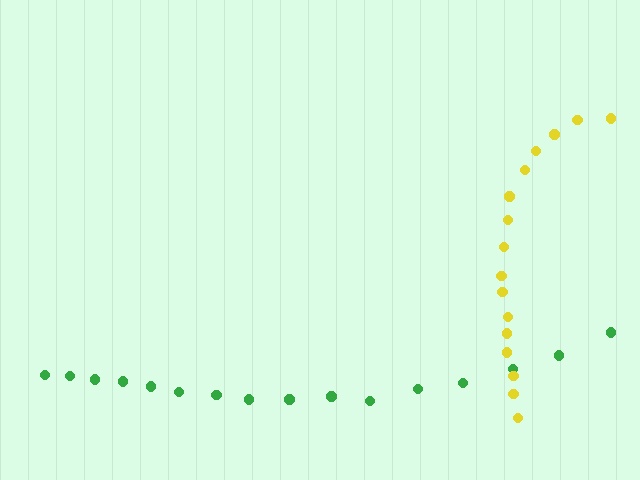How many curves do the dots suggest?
There are 2 distinct paths.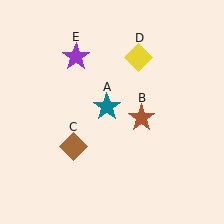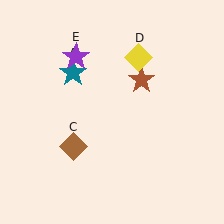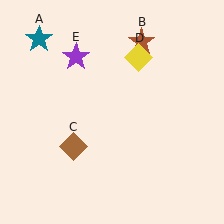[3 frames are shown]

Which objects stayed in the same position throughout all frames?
Brown diamond (object C) and yellow diamond (object D) and purple star (object E) remained stationary.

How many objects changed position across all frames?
2 objects changed position: teal star (object A), brown star (object B).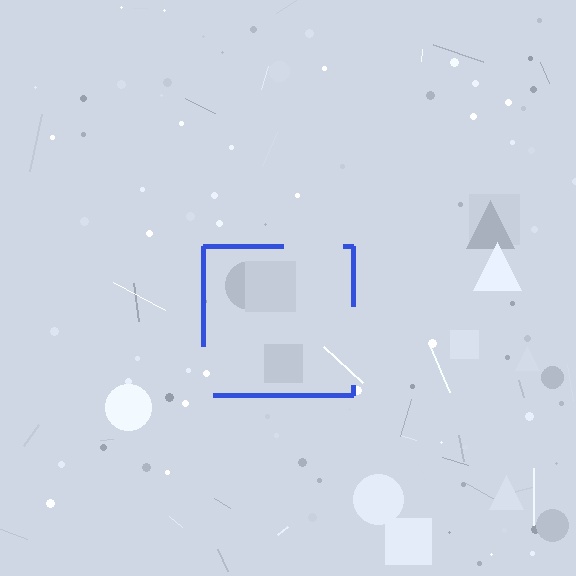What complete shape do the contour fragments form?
The contour fragments form a square.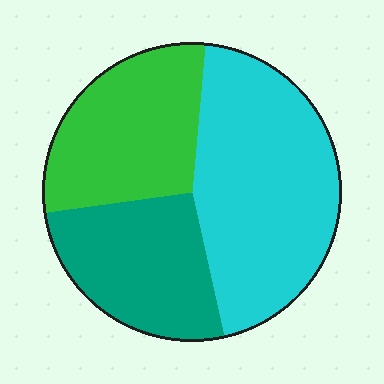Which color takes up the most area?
Cyan, at roughly 45%.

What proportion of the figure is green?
Green takes up about one quarter (1/4) of the figure.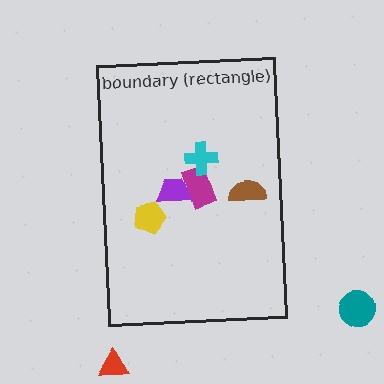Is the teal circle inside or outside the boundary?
Outside.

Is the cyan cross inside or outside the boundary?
Inside.